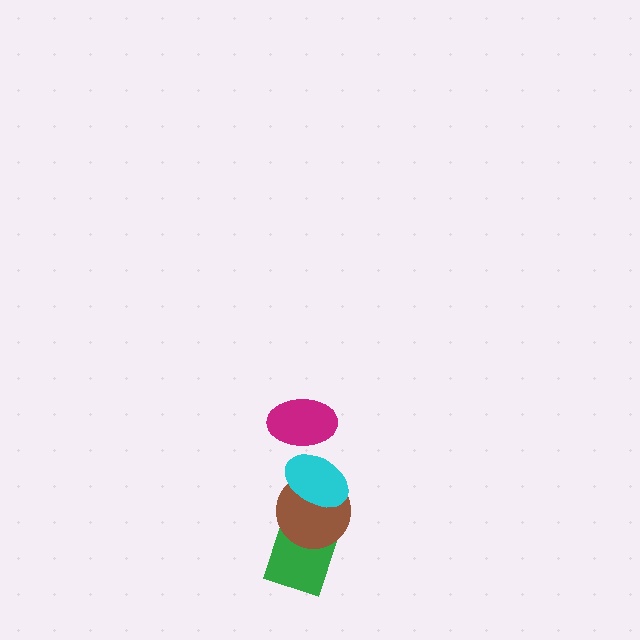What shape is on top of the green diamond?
The brown circle is on top of the green diamond.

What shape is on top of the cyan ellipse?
The magenta ellipse is on top of the cyan ellipse.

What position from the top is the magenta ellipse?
The magenta ellipse is 1st from the top.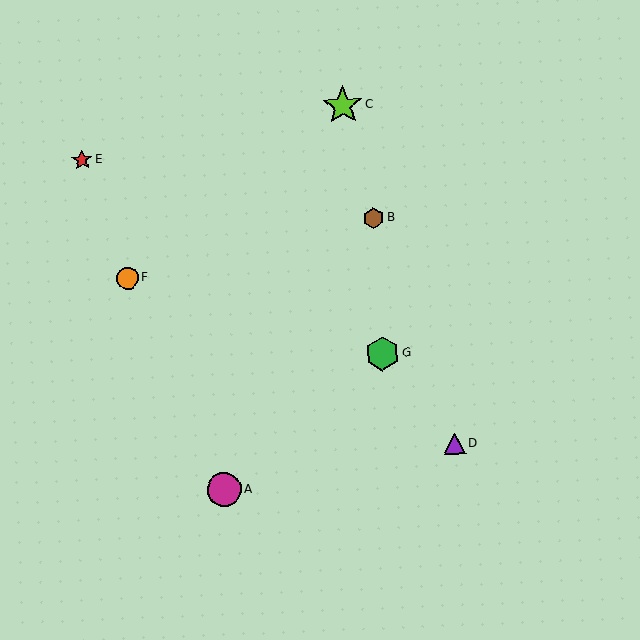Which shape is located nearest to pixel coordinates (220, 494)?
The magenta circle (labeled A) at (224, 490) is nearest to that location.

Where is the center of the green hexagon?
The center of the green hexagon is at (382, 354).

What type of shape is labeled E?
Shape E is a red star.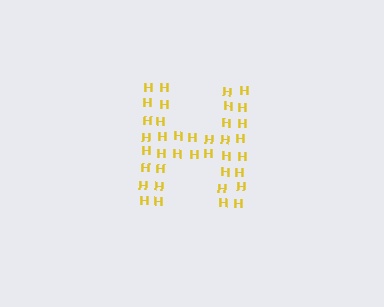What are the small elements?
The small elements are letter H's.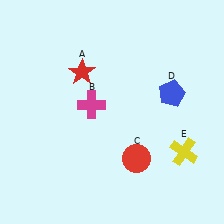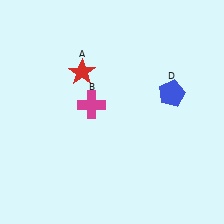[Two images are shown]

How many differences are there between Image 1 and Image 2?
There are 2 differences between the two images.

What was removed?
The yellow cross (E), the red circle (C) were removed in Image 2.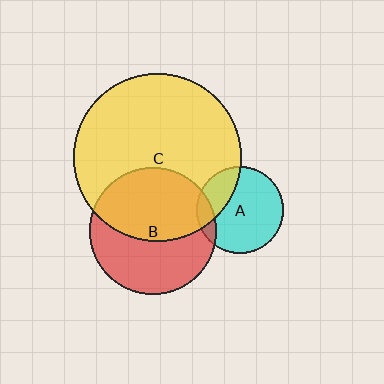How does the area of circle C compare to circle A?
Approximately 3.7 times.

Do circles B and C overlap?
Yes.